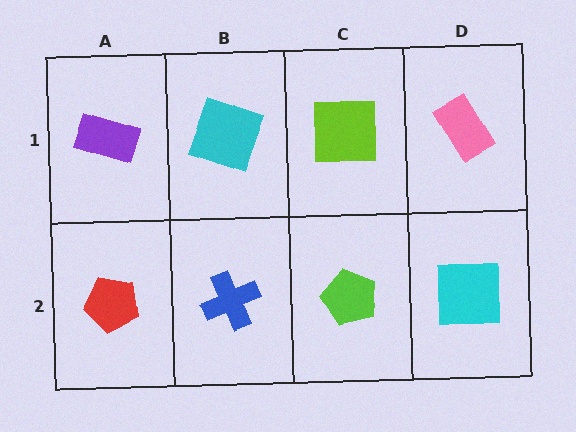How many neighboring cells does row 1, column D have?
2.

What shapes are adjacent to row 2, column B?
A cyan square (row 1, column B), a red pentagon (row 2, column A), a lime pentagon (row 2, column C).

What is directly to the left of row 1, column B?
A purple rectangle.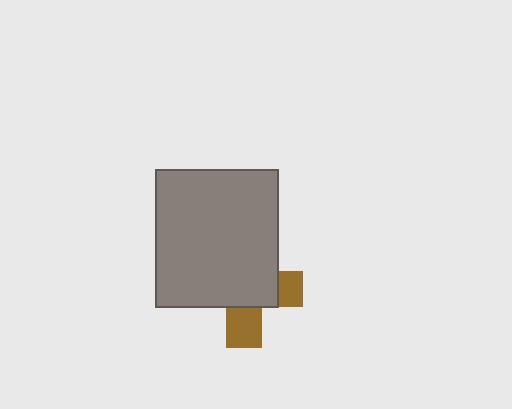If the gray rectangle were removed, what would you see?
You would see the complete brown cross.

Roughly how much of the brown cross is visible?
A small part of it is visible (roughly 32%).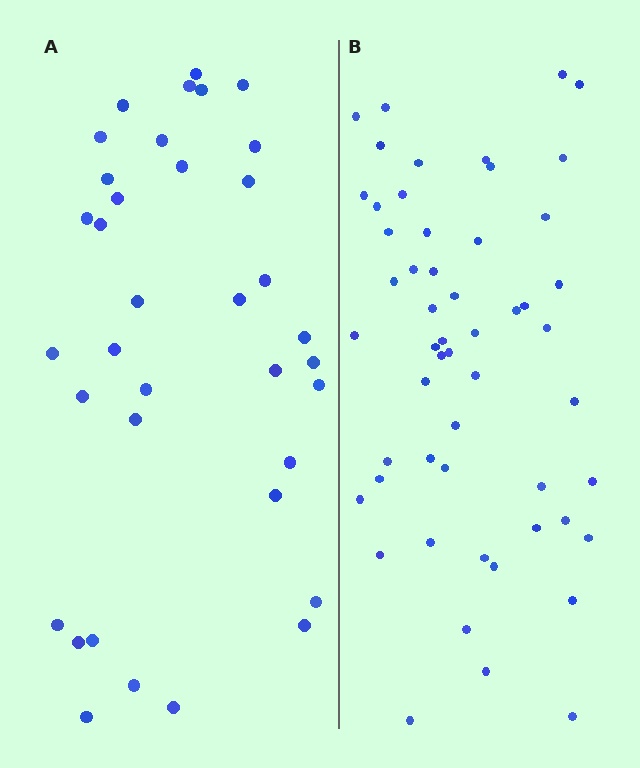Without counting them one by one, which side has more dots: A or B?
Region B (the right region) has more dots.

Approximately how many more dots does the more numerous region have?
Region B has approximately 20 more dots than region A.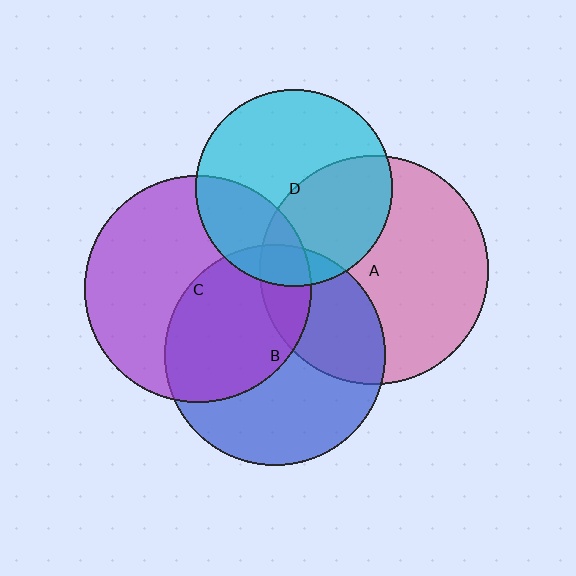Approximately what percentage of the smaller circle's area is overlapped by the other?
Approximately 40%.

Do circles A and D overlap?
Yes.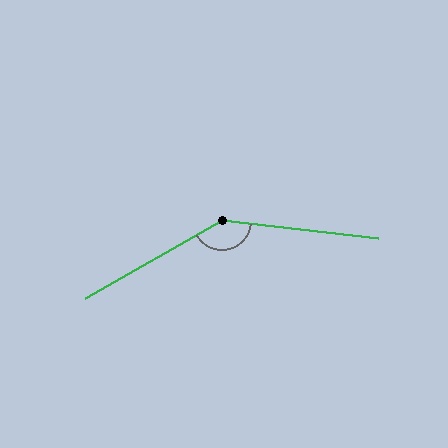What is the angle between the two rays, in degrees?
Approximately 144 degrees.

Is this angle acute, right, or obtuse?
It is obtuse.